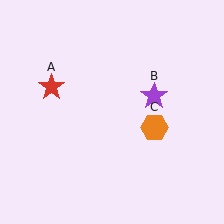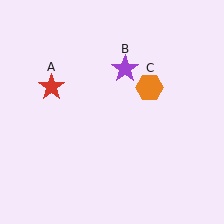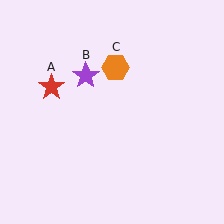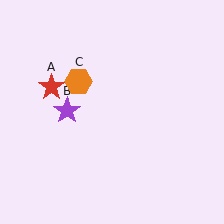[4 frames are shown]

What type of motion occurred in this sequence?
The purple star (object B), orange hexagon (object C) rotated counterclockwise around the center of the scene.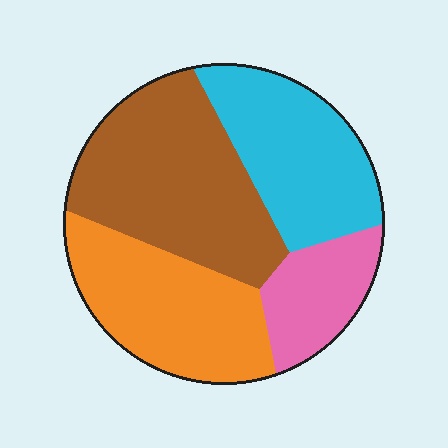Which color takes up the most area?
Brown, at roughly 35%.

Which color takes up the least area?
Pink, at roughly 15%.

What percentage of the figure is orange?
Orange covers around 25% of the figure.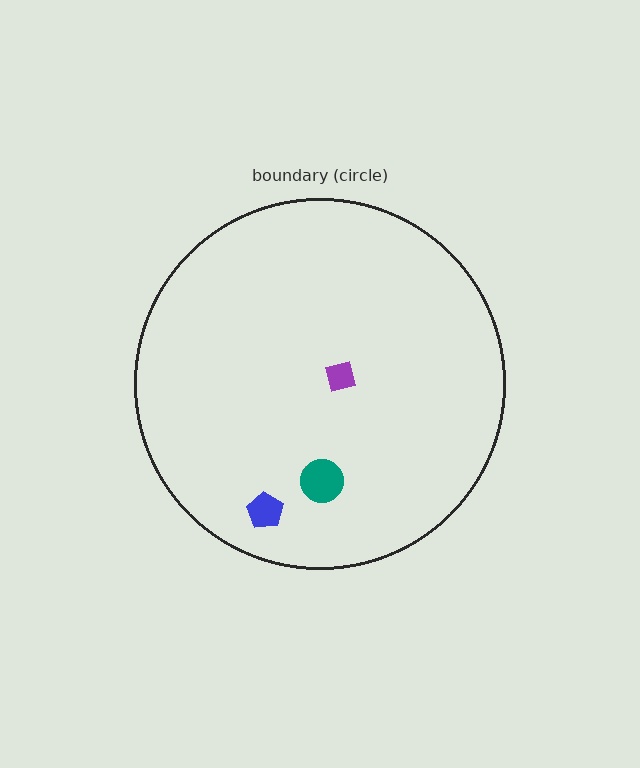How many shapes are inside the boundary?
4 inside, 0 outside.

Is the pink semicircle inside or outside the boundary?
Inside.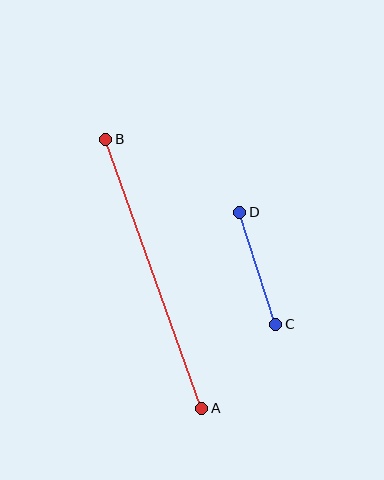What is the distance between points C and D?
The distance is approximately 118 pixels.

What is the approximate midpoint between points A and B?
The midpoint is at approximately (154, 274) pixels.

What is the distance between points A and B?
The distance is approximately 286 pixels.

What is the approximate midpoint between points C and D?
The midpoint is at approximately (258, 268) pixels.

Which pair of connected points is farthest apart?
Points A and B are farthest apart.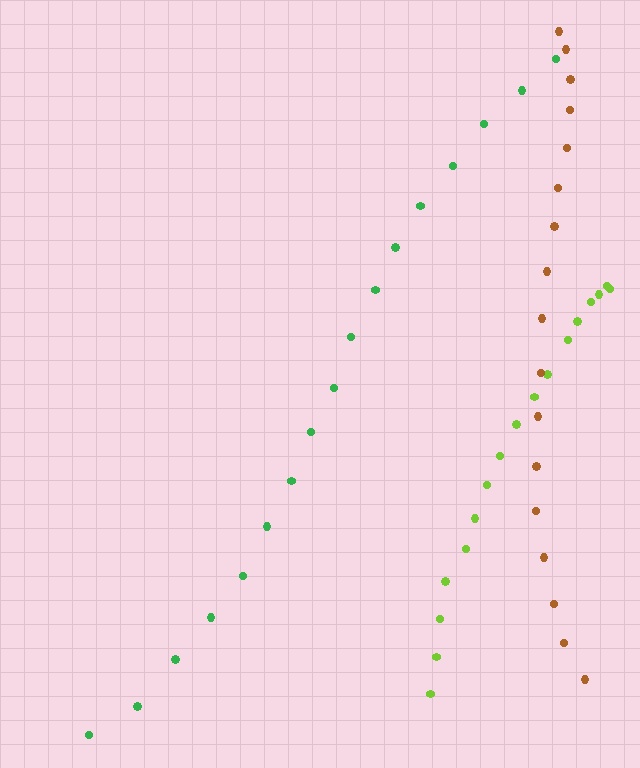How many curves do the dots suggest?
There are 3 distinct paths.